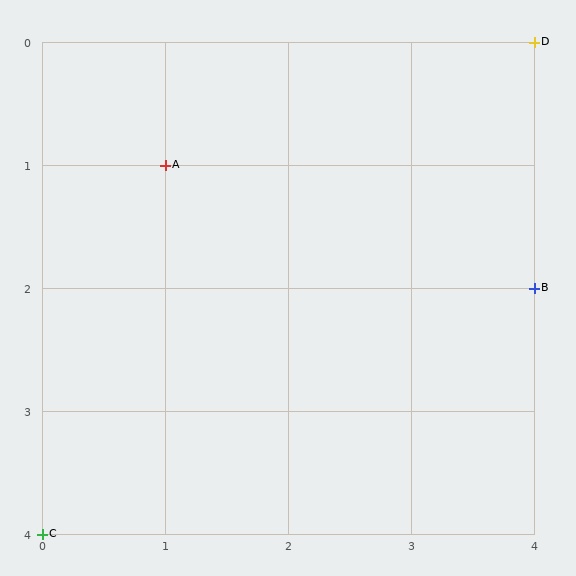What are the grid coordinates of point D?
Point D is at grid coordinates (4, 0).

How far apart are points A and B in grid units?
Points A and B are 3 columns and 1 row apart (about 3.2 grid units diagonally).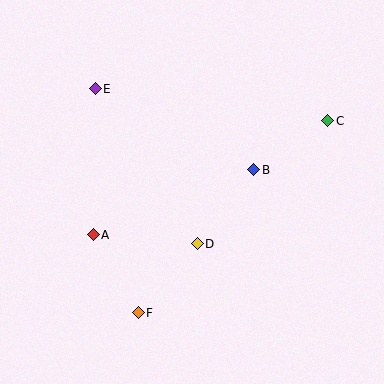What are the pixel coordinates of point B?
Point B is at (254, 170).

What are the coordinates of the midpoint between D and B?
The midpoint between D and B is at (226, 207).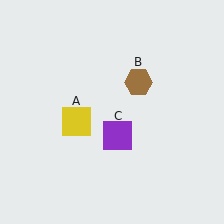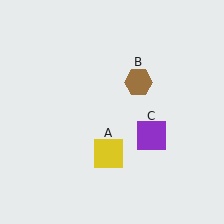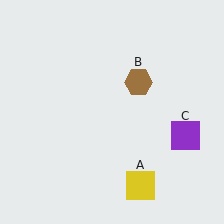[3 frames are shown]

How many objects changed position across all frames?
2 objects changed position: yellow square (object A), purple square (object C).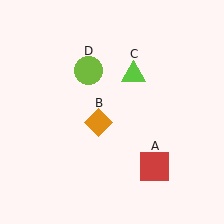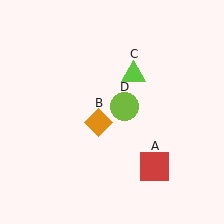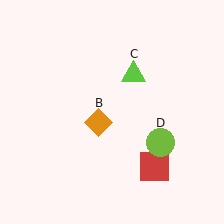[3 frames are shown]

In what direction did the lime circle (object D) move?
The lime circle (object D) moved down and to the right.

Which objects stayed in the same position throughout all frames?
Red square (object A) and orange diamond (object B) and lime triangle (object C) remained stationary.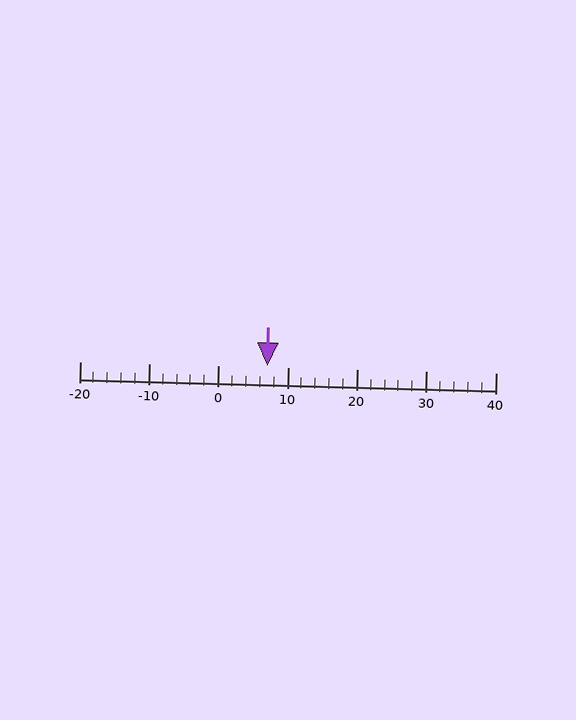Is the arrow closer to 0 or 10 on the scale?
The arrow is closer to 10.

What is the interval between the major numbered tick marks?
The major tick marks are spaced 10 units apart.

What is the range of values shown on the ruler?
The ruler shows values from -20 to 40.